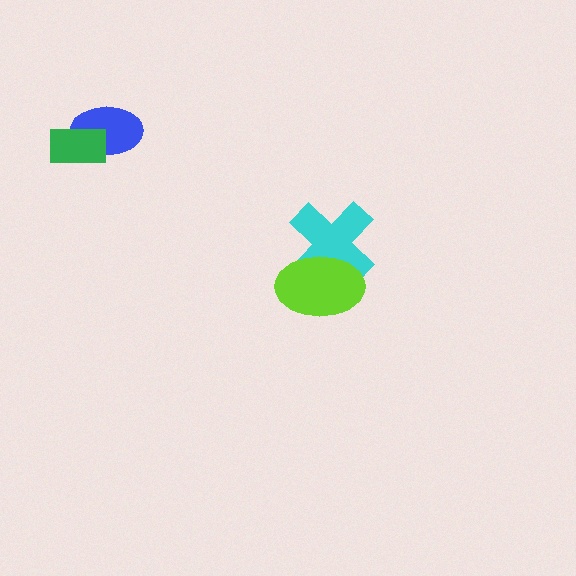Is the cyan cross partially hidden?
Yes, it is partially covered by another shape.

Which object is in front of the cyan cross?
The lime ellipse is in front of the cyan cross.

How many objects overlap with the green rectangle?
1 object overlaps with the green rectangle.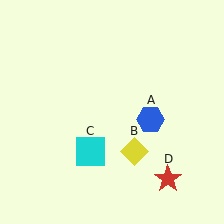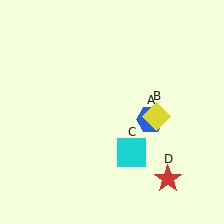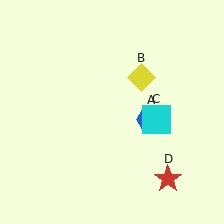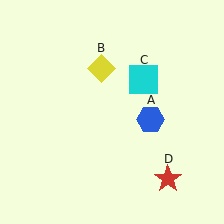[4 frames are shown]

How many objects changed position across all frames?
2 objects changed position: yellow diamond (object B), cyan square (object C).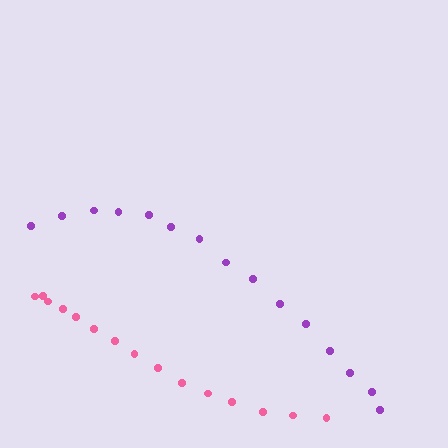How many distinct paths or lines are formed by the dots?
There are 2 distinct paths.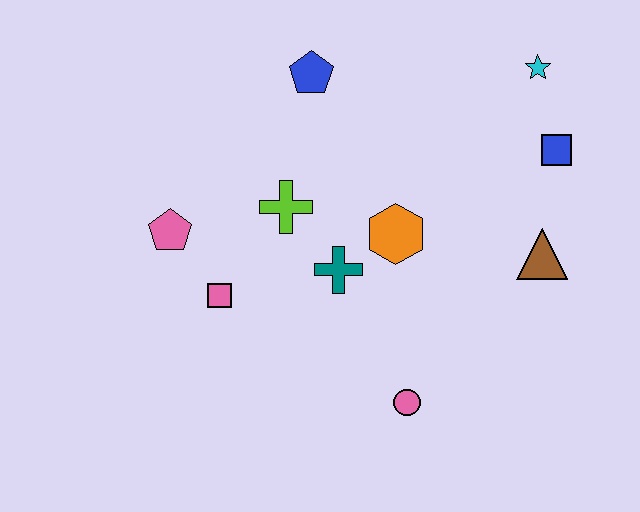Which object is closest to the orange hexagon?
The teal cross is closest to the orange hexagon.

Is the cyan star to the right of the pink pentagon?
Yes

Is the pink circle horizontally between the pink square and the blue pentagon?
No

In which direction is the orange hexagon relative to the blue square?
The orange hexagon is to the left of the blue square.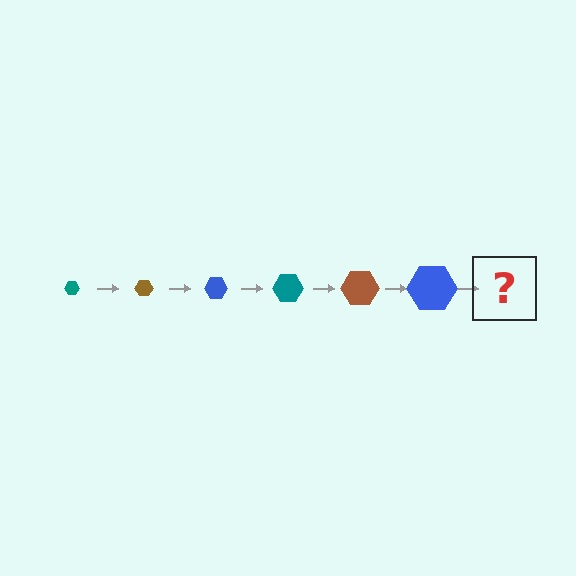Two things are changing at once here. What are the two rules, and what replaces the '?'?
The two rules are that the hexagon grows larger each step and the color cycles through teal, brown, and blue. The '?' should be a teal hexagon, larger than the previous one.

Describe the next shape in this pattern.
It should be a teal hexagon, larger than the previous one.